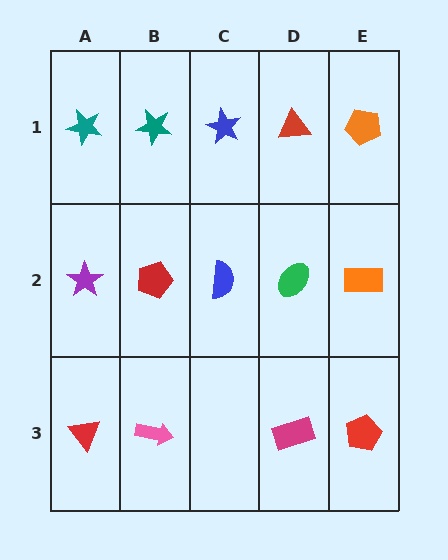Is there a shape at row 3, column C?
No, that cell is empty.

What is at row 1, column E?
An orange pentagon.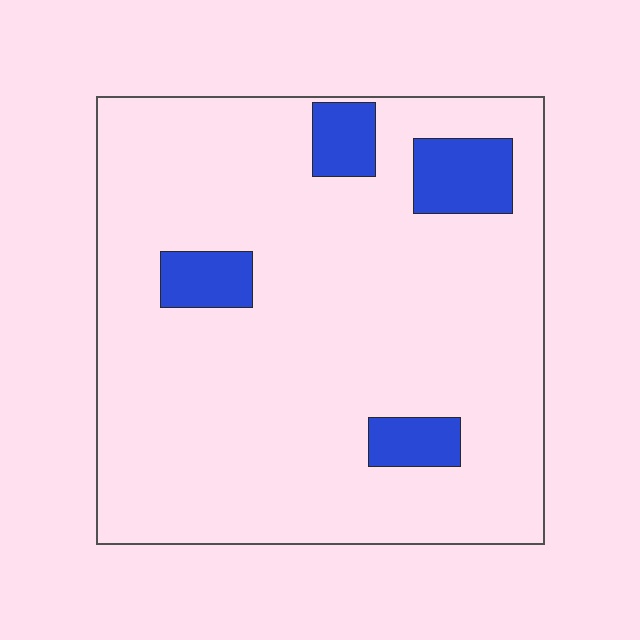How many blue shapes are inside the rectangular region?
4.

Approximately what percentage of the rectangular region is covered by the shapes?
Approximately 10%.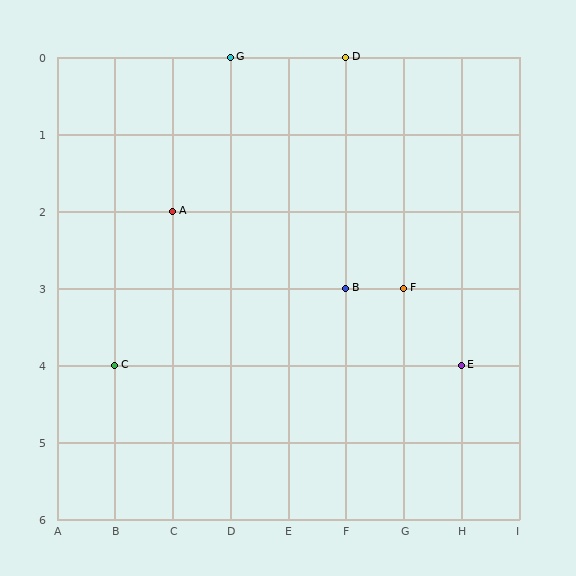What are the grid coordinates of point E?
Point E is at grid coordinates (H, 4).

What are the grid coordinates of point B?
Point B is at grid coordinates (F, 3).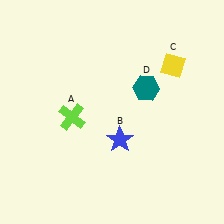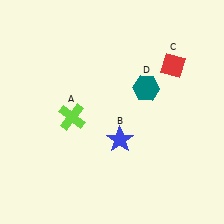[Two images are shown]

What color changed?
The diamond (C) changed from yellow in Image 1 to red in Image 2.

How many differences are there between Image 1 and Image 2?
There is 1 difference between the two images.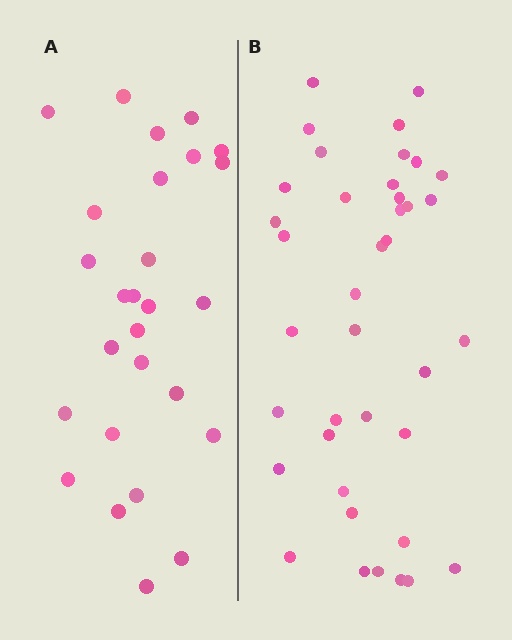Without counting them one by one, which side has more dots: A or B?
Region B (the right region) has more dots.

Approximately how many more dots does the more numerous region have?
Region B has roughly 12 or so more dots than region A.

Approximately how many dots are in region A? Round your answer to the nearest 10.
About 30 dots. (The exact count is 27, which rounds to 30.)